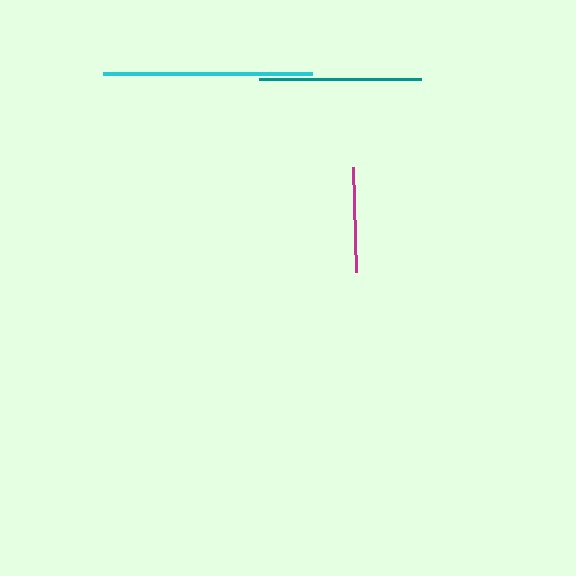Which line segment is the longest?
The cyan line is the longest at approximately 209 pixels.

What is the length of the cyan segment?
The cyan segment is approximately 209 pixels long.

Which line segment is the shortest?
The magenta line is the shortest at approximately 105 pixels.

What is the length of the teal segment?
The teal segment is approximately 162 pixels long.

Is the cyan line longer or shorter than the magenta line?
The cyan line is longer than the magenta line.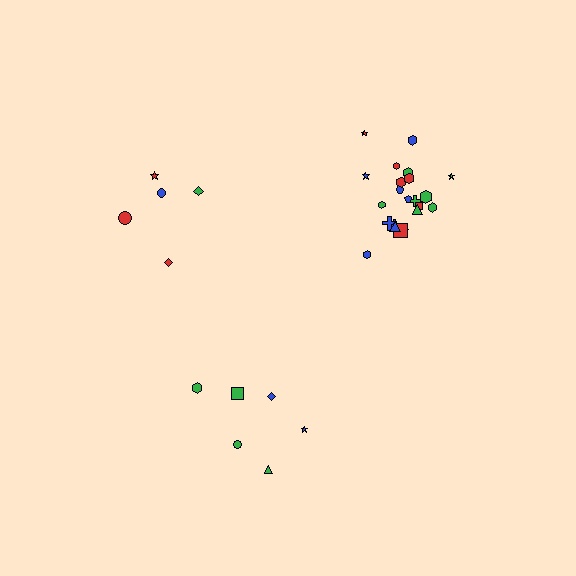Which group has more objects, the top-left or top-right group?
The top-right group.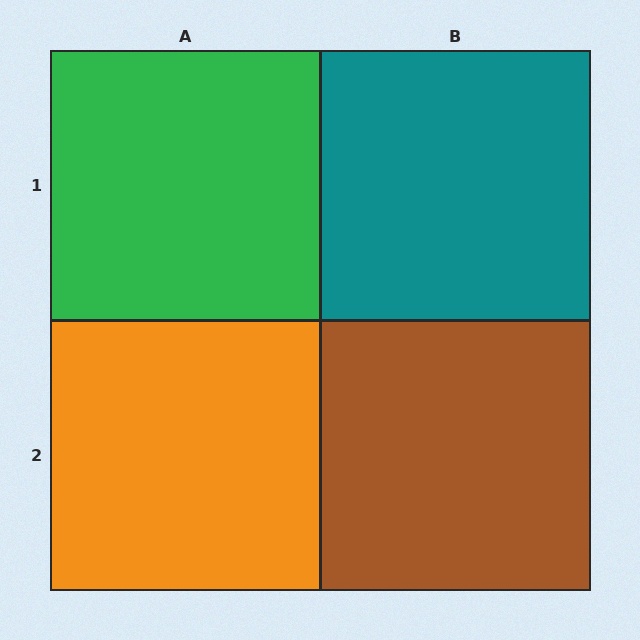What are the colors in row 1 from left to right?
Green, teal.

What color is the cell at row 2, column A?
Orange.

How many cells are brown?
1 cell is brown.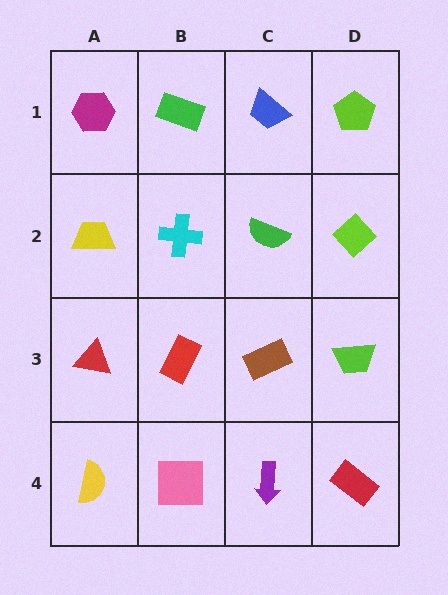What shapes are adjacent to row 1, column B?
A cyan cross (row 2, column B), a magenta hexagon (row 1, column A), a blue trapezoid (row 1, column C).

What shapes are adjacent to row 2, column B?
A green rectangle (row 1, column B), a red rectangle (row 3, column B), a yellow trapezoid (row 2, column A), a green semicircle (row 2, column C).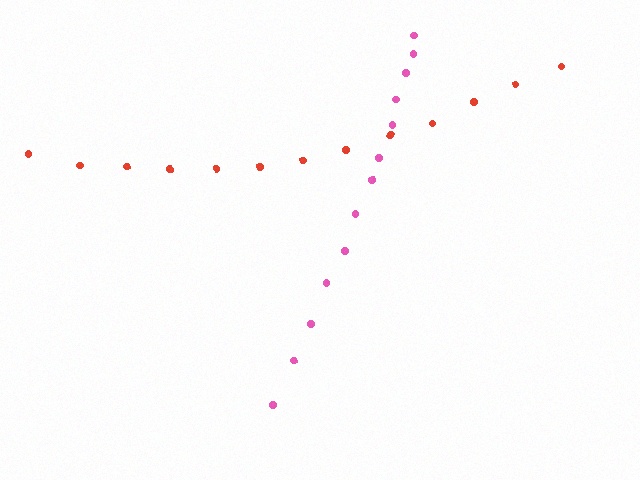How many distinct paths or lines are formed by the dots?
There are 2 distinct paths.